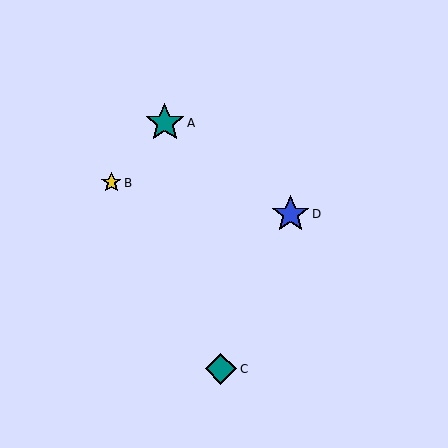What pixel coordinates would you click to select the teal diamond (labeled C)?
Click at (221, 369) to select the teal diamond C.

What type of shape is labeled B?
Shape B is a yellow star.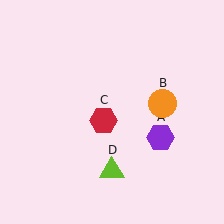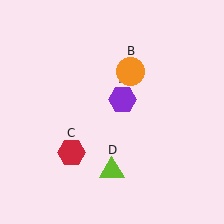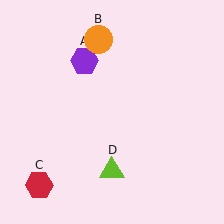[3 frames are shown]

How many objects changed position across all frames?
3 objects changed position: purple hexagon (object A), orange circle (object B), red hexagon (object C).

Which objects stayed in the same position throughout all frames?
Lime triangle (object D) remained stationary.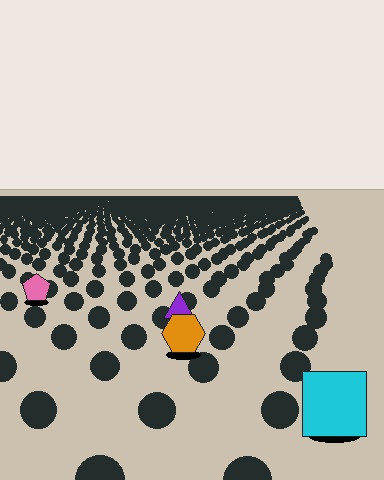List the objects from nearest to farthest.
From nearest to farthest: the cyan square, the orange hexagon, the purple triangle, the pink pentagon.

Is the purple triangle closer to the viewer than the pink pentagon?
Yes. The purple triangle is closer — you can tell from the texture gradient: the ground texture is coarser near it.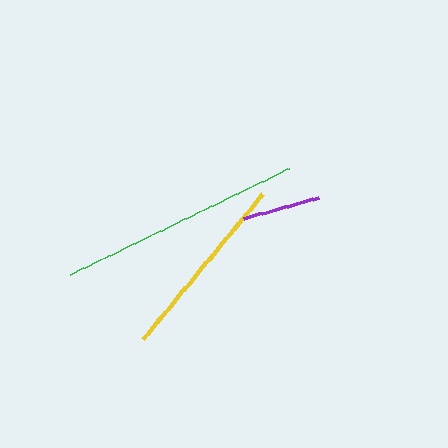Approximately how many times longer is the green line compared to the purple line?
The green line is approximately 3.1 times the length of the purple line.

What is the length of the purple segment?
The purple segment is approximately 78 pixels long.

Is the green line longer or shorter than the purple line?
The green line is longer than the purple line.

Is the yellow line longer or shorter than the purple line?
The yellow line is longer than the purple line.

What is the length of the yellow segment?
The yellow segment is approximately 188 pixels long.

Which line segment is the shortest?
The purple line is the shortest at approximately 78 pixels.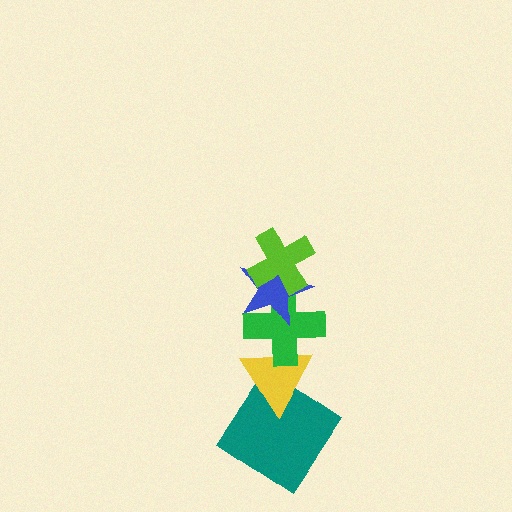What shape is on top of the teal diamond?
The yellow triangle is on top of the teal diamond.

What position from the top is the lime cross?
The lime cross is 1st from the top.